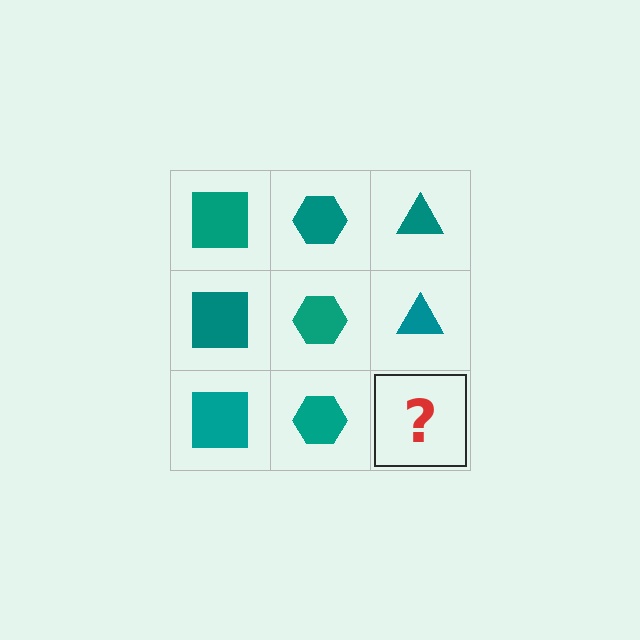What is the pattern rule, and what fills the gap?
The rule is that each column has a consistent shape. The gap should be filled with a teal triangle.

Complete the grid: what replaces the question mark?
The question mark should be replaced with a teal triangle.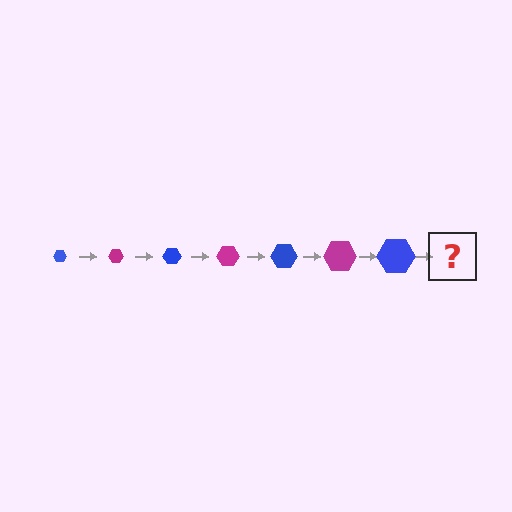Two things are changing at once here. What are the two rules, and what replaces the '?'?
The two rules are that the hexagon grows larger each step and the color cycles through blue and magenta. The '?' should be a magenta hexagon, larger than the previous one.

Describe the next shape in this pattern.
It should be a magenta hexagon, larger than the previous one.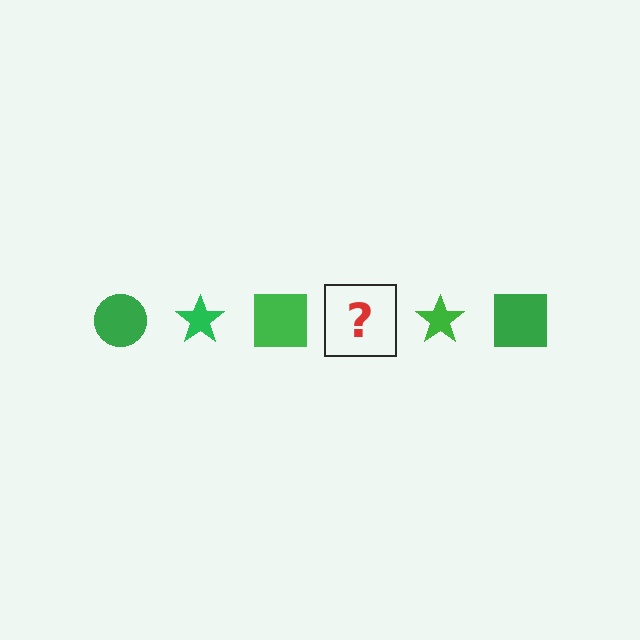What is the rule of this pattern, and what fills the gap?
The rule is that the pattern cycles through circle, star, square shapes in green. The gap should be filled with a green circle.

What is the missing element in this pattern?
The missing element is a green circle.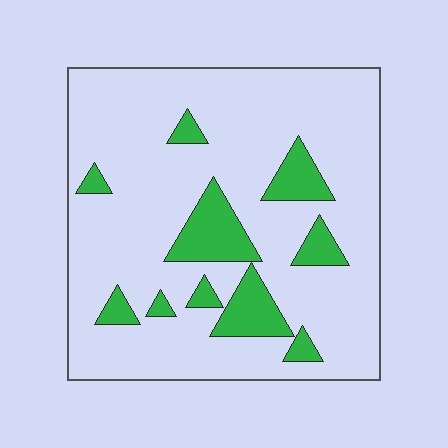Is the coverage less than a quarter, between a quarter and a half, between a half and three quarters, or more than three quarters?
Less than a quarter.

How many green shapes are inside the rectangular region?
10.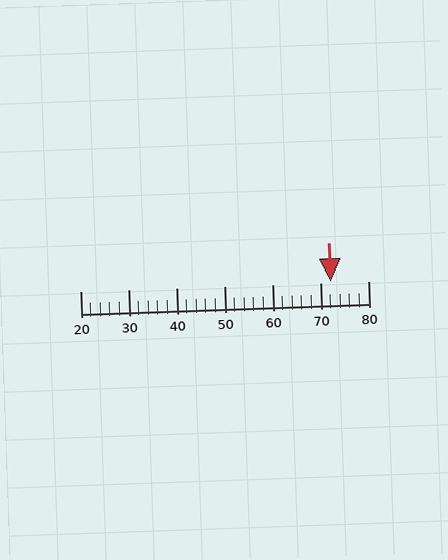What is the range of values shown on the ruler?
The ruler shows values from 20 to 80.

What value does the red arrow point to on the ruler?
The red arrow points to approximately 72.